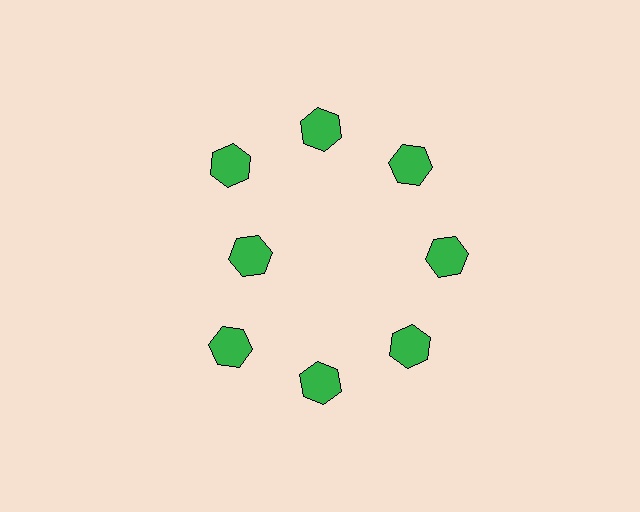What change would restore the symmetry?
The symmetry would be restored by moving it outward, back onto the ring so that all 8 hexagons sit at equal angles and equal distance from the center.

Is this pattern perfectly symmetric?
No. The 8 green hexagons are arranged in a ring, but one element near the 9 o'clock position is pulled inward toward the center, breaking the 8-fold rotational symmetry.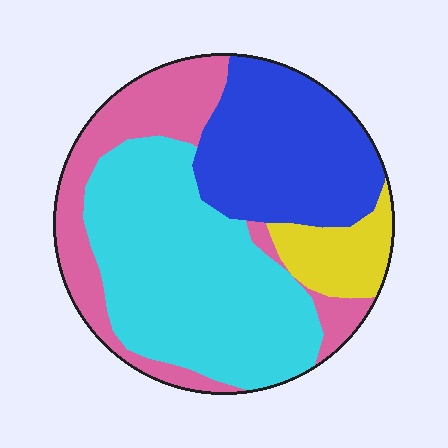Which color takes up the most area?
Cyan, at roughly 40%.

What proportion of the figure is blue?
Blue covers 27% of the figure.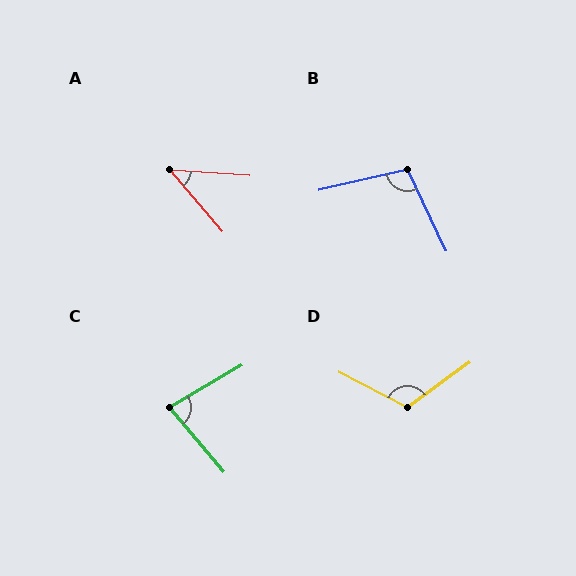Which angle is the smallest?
A, at approximately 46 degrees.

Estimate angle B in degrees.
Approximately 102 degrees.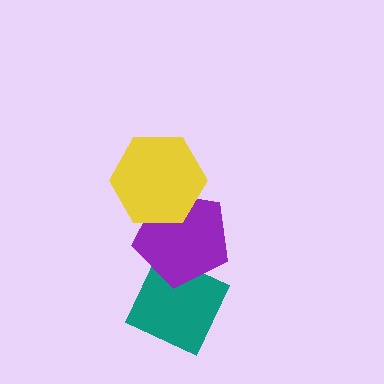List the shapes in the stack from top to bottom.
From top to bottom: the yellow hexagon, the purple pentagon, the teal diamond.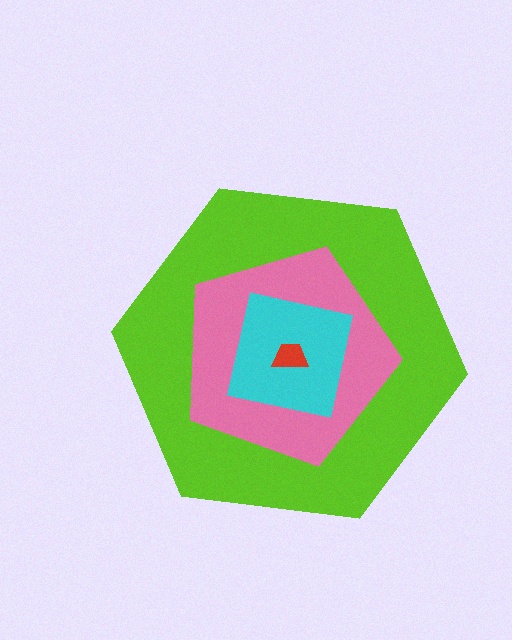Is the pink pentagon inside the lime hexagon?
Yes.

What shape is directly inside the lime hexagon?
The pink pentagon.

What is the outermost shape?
The lime hexagon.